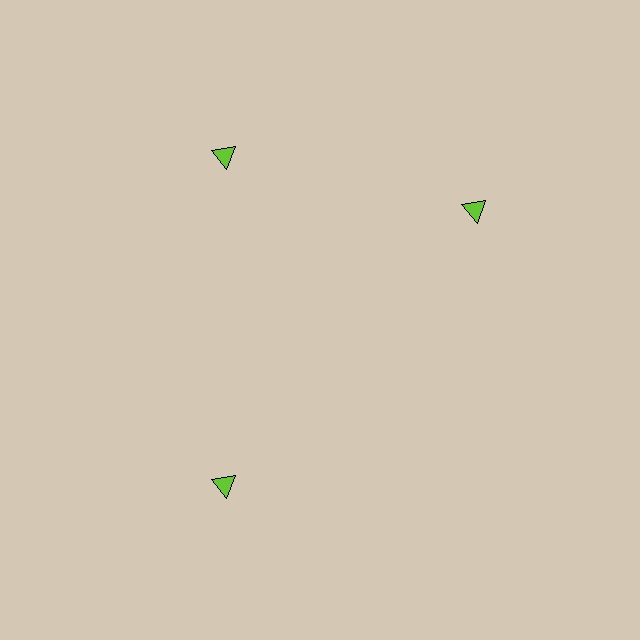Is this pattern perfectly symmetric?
No. The 3 lime triangles are arranged in a ring, but one element near the 3 o'clock position is rotated out of alignment along the ring, breaking the 3-fold rotational symmetry.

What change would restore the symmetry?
The symmetry would be restored by rotating it back into even spacing with its neighbors so that all 3 triangles sit at equal angles and equal distance from the center.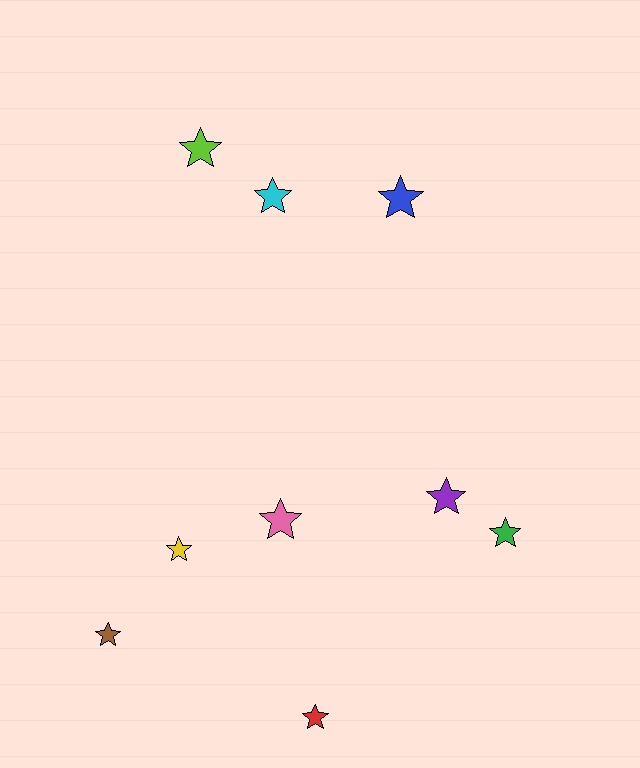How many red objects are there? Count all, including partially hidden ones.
There is 1 red object.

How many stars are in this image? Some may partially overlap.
There are 9 stars.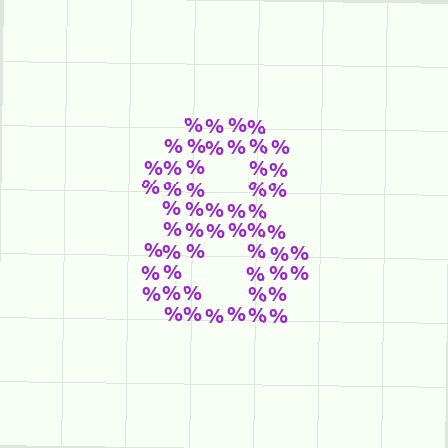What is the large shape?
The large shape is the digit 8.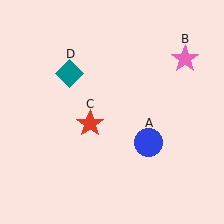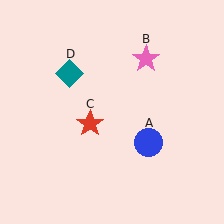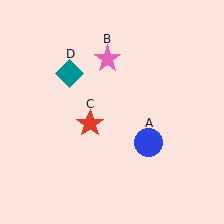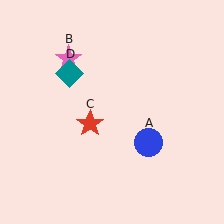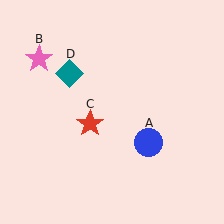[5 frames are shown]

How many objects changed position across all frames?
1 object changed position: pink star (object B).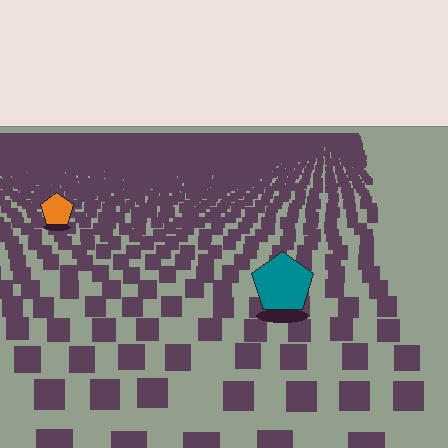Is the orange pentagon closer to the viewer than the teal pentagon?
No. The teal pentagon is closer — you can tell from the texture gradient: the ground texture is coarser near it.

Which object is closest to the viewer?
The teal pentagon is closest. The texture marks near it are larger and more spread out.